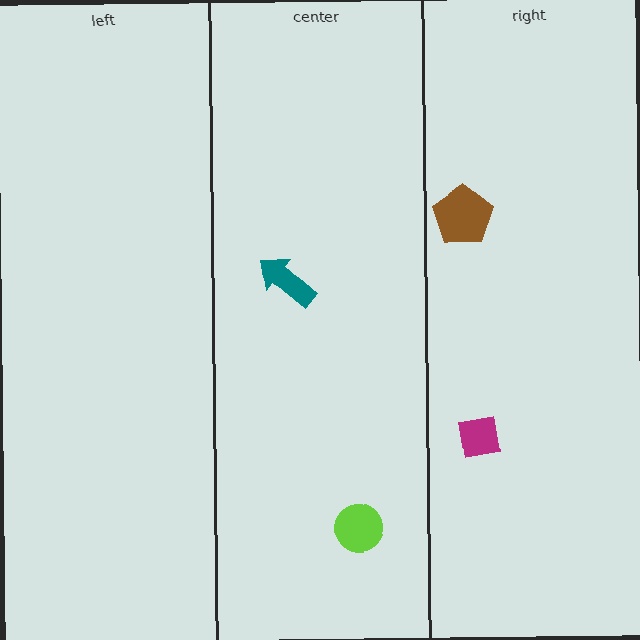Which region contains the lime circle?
The center region.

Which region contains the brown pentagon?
The right region.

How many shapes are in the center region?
2.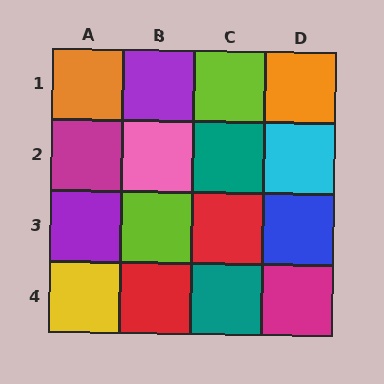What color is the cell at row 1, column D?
Orange.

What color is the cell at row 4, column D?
Magenta.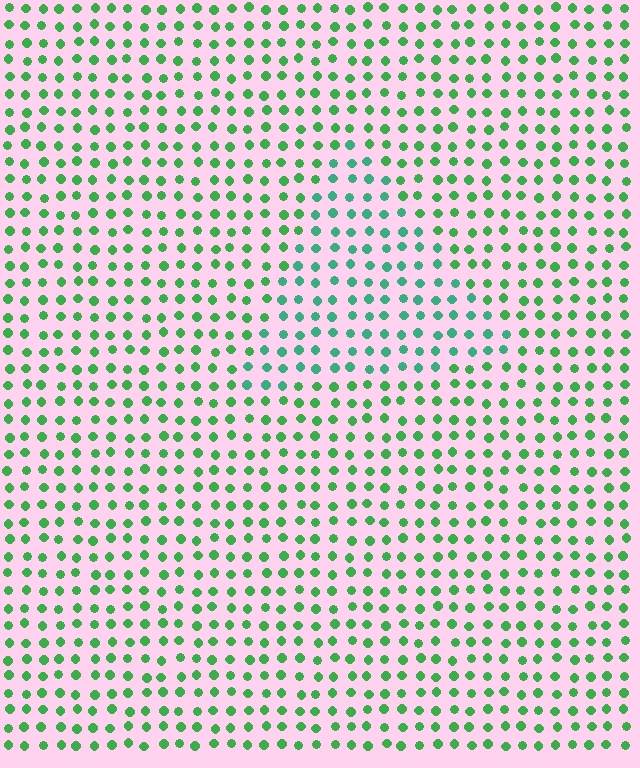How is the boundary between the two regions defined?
The boundary is defined purely by a slight shift in hue (about 28 degrees). Spacing, size, and orientation are identical on both sides.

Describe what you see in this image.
The image is filled with small green elements in a uniform arrangement. A triangle-shaped region is visible where the elements are tinted to a slightly different hue, forming a subtle color boundary.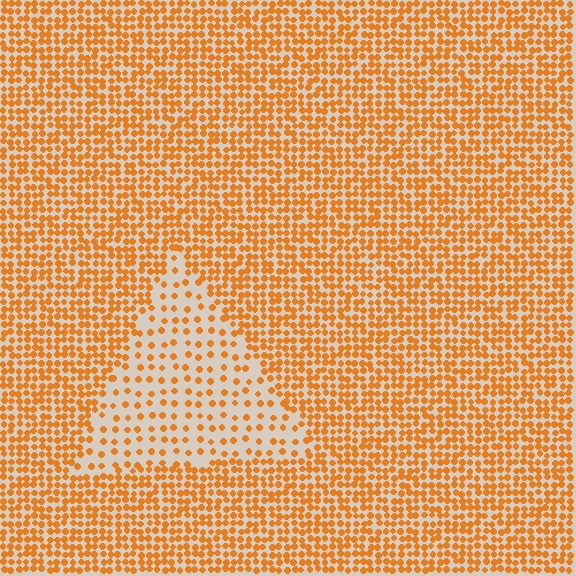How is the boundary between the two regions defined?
The boundary is defined by a change in element density (approximately 2.5x ratio). All elements are the same color, size, and shape.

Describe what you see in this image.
The image contains small orange elements arranged at two different densities. A triangle-shaped region is visible where the elements are less densely packed than the surrounding area.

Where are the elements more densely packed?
The elements are more densely packed outside the triangle boundary.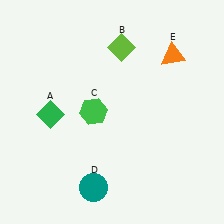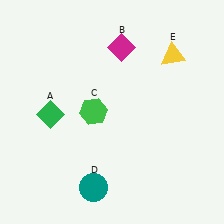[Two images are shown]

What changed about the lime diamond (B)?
In Image 1, B is lime. In Image 2, it changed to magenta.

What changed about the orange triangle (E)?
In Image 1, E is orange. In Image 2, it changed to yellow.